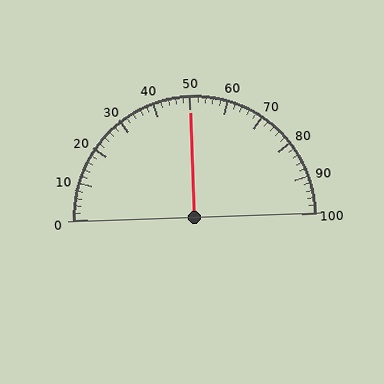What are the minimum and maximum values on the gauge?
The gauge ranges from 0 to 100.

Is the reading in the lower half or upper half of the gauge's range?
The reading is in the upper half of the range (0 to 100).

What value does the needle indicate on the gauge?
The needle indicates approximately 50.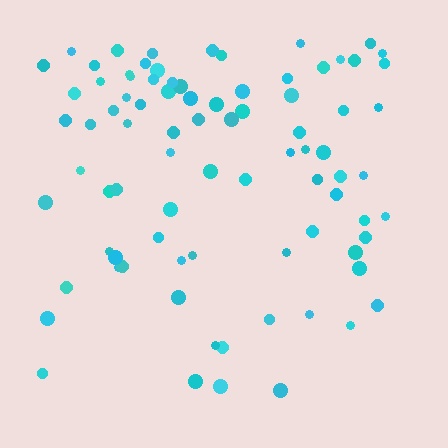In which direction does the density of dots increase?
From bottom to top, with the top side densest.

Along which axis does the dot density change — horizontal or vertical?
Vertical.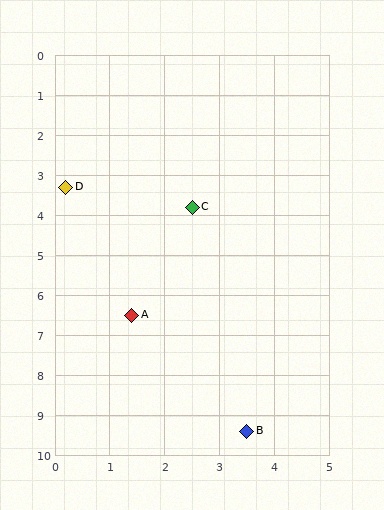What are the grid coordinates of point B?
Point B is at approximately (3.5, 9.4).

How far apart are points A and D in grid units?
Points A and D are about 3.4 grid units apart.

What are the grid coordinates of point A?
Point A is at approximately (1.4, 6.5).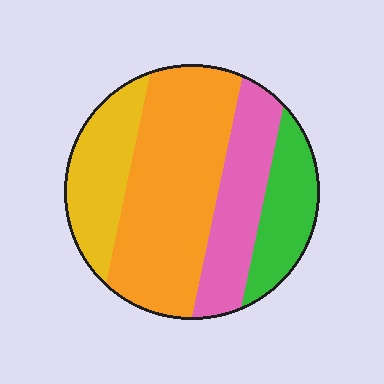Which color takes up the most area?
Orange, at roughly 45%.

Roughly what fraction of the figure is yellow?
Yellow takes up about one fifth (1/5) of the figure.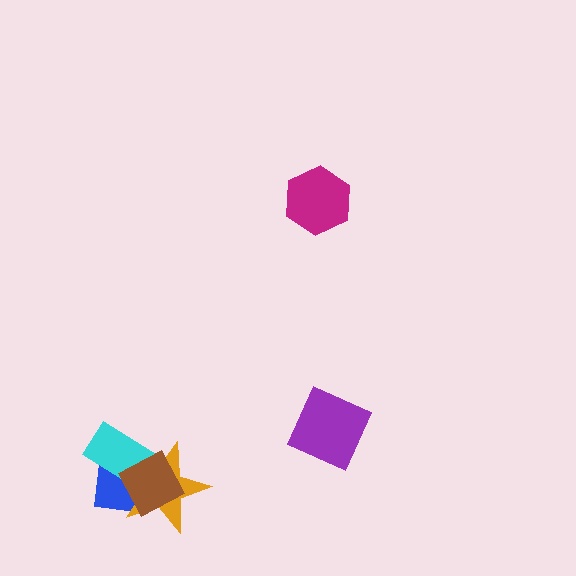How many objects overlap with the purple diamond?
0 objects overlap with the purple diamond.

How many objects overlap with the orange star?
3 objects overlap with the orange star.